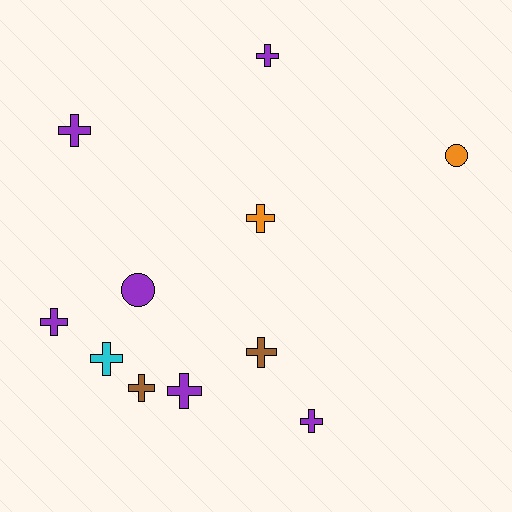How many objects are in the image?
There are 11 objects.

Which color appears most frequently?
Purple, with 6 objects.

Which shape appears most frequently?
Cross, with 9 objects.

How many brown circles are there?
There are no brown circles.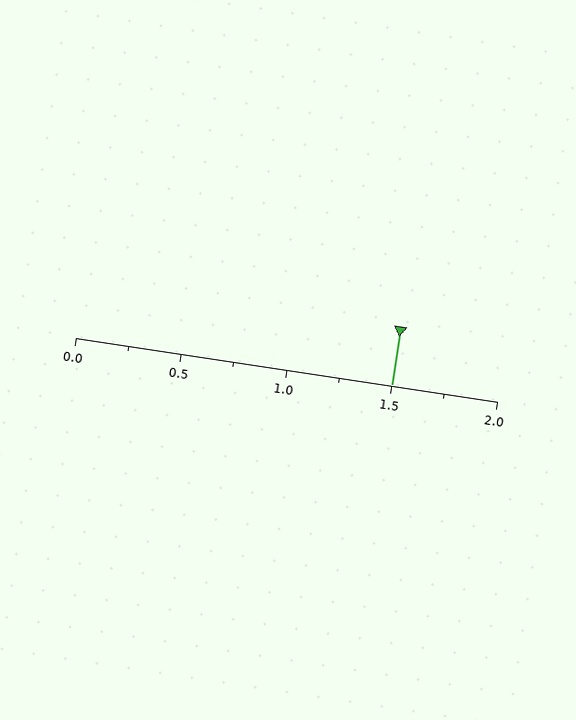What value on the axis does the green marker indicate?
The marker indicates approximately 1.5.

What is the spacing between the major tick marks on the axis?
The major ticks are spaced 0.5 apart.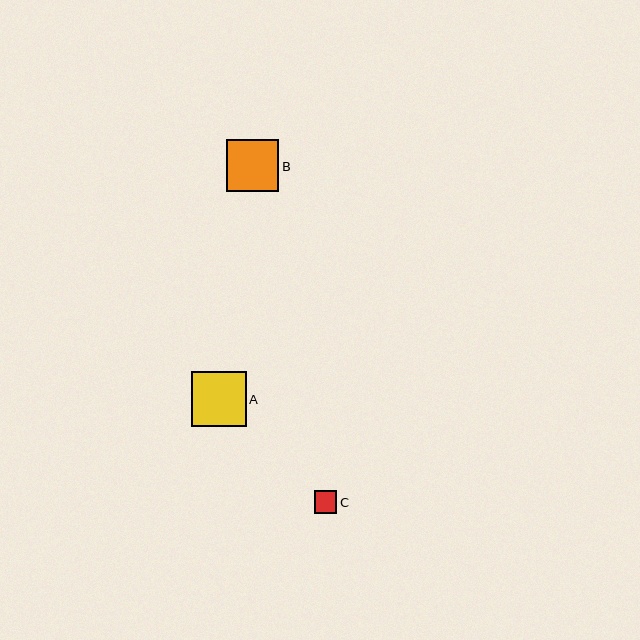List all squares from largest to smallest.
From largest to smallest: A, B, C.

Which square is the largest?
Square A is the largest with a size of approximately 55 pixels.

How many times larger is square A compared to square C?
Square A is approximately 2.5 times the size of square C.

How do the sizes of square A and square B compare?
Square A and square B are approximately the same size.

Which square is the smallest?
Square C is the smallest with a size of approximately 22 pixels.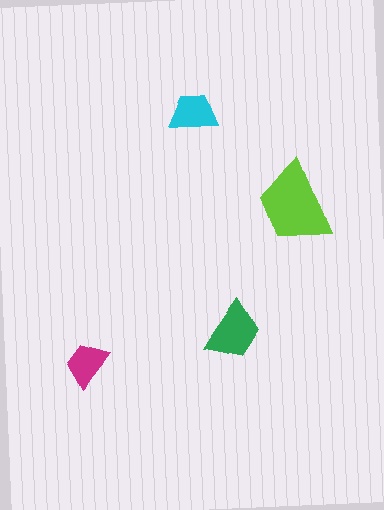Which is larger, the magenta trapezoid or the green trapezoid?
The green one.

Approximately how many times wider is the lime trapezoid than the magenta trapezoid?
About 2 times wider.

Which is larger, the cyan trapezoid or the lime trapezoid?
The lime one.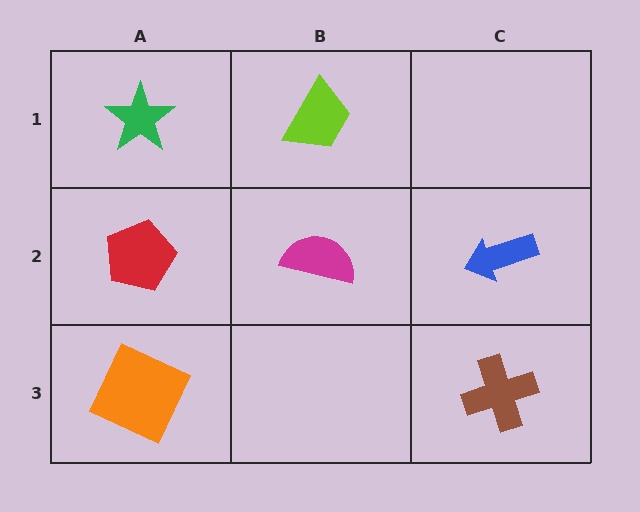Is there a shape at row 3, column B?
No, that cell is empty.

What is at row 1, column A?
A green star.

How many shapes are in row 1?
2 shapes.